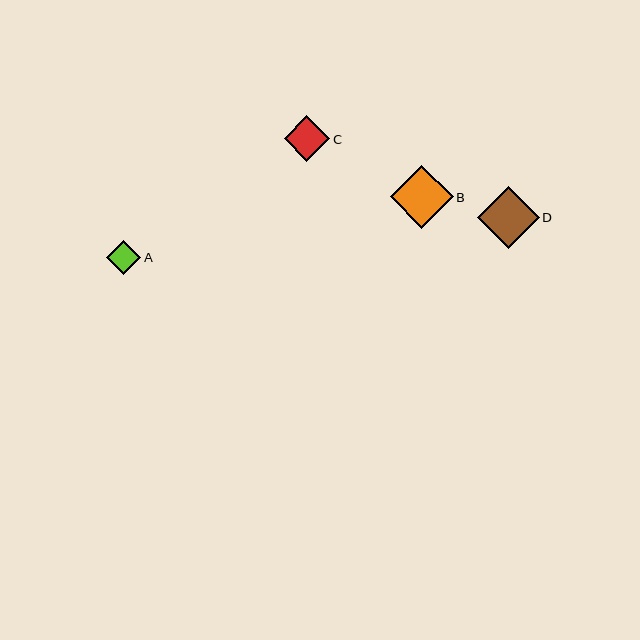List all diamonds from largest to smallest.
From largest to smallest: B, D, C, A.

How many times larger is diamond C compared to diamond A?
Diamond C is approximately 1.3 times the size of diamond A.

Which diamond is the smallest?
Diamond A is the smallest with a size of approximately 34 pixels.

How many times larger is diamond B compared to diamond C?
Diamond B is approximately 1.4 times the size of diamond C.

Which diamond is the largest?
Diamond B is the largest with a size of approximately 63 pixels.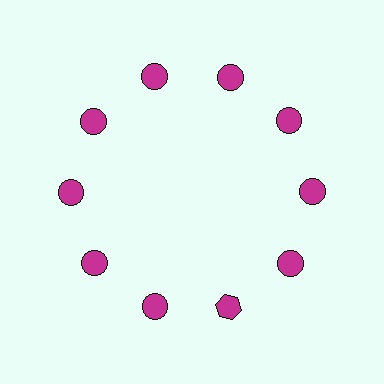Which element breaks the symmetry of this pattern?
The magenta hexagon at roughly the 5 o'clock position breaks the symmetry. All other shapes are magenta circles.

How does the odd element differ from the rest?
It has a different shape: hexagon instead of circle.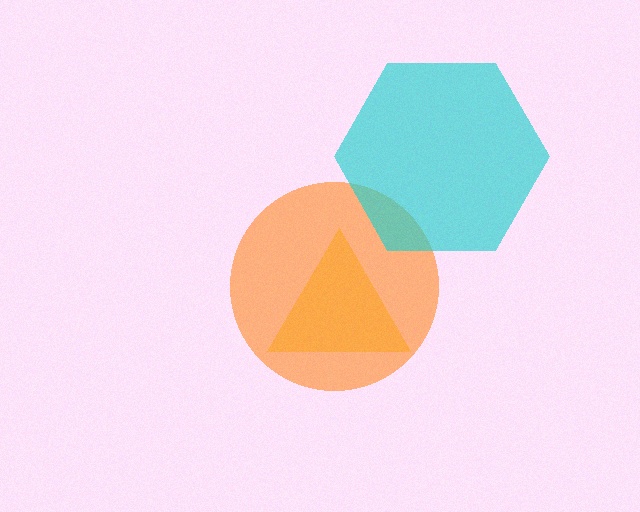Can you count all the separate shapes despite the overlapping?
Yes, there are 3 separate shapes.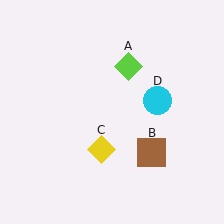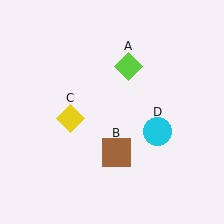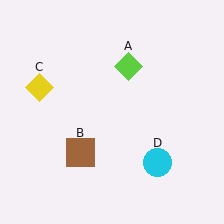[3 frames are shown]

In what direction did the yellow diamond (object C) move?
The yellow diamond (object C) moved up and to the left.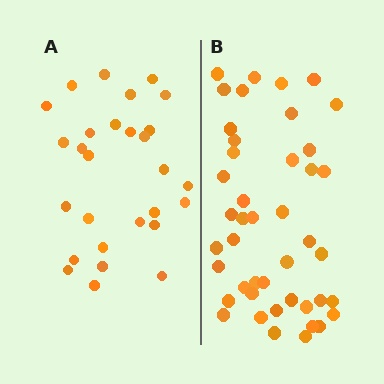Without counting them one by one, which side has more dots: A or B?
Region B (the right region) has more dots.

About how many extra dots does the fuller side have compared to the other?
Region B has approximately 15 more dots than region A.